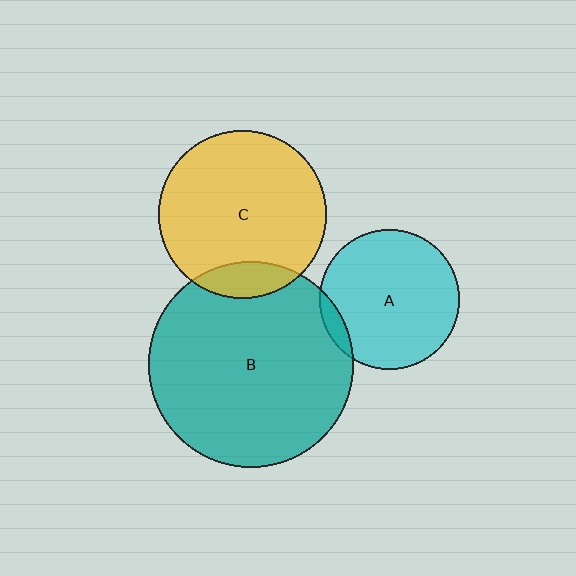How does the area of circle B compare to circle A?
Approximately 2.2 times.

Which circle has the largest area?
Circle B (teal).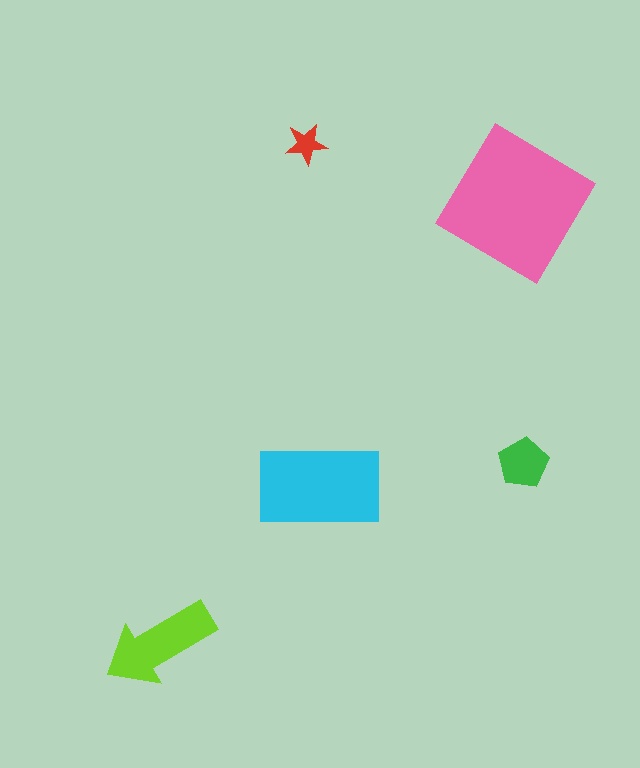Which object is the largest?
The pink diamond.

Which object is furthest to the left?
The lime arrow is leftmost.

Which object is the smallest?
The red star.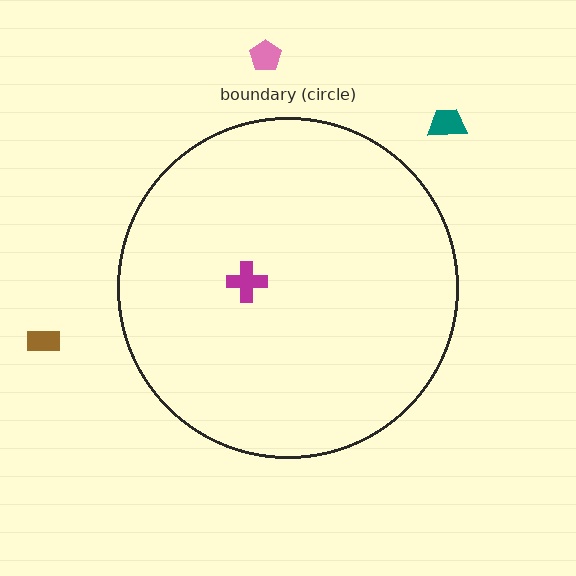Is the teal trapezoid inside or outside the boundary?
Outside.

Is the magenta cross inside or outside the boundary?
Inside.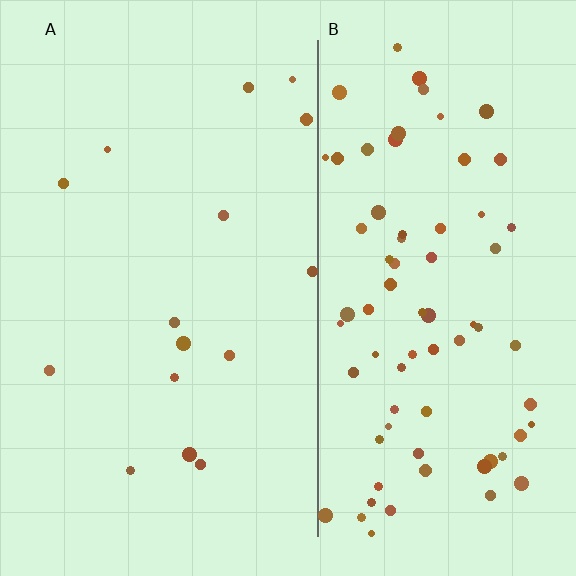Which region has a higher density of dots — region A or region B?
B (the right).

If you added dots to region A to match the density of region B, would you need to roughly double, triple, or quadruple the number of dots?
Approximately quadruple.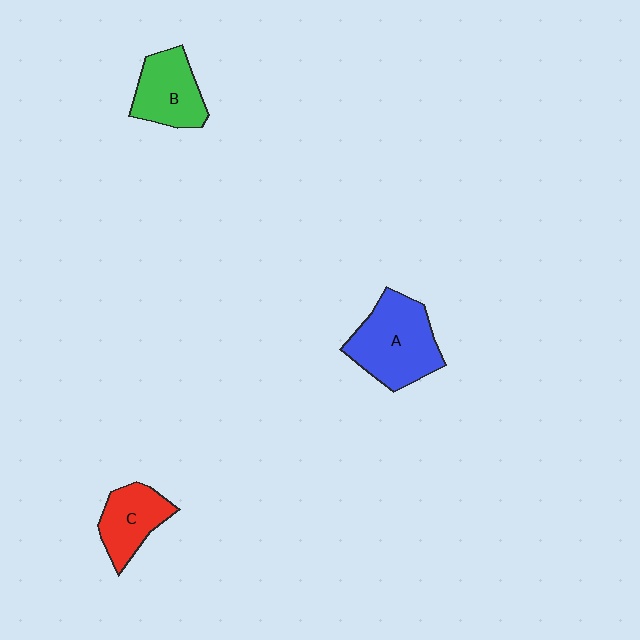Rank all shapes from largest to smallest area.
From largest to smallest: A (blue), B (green), C (red).